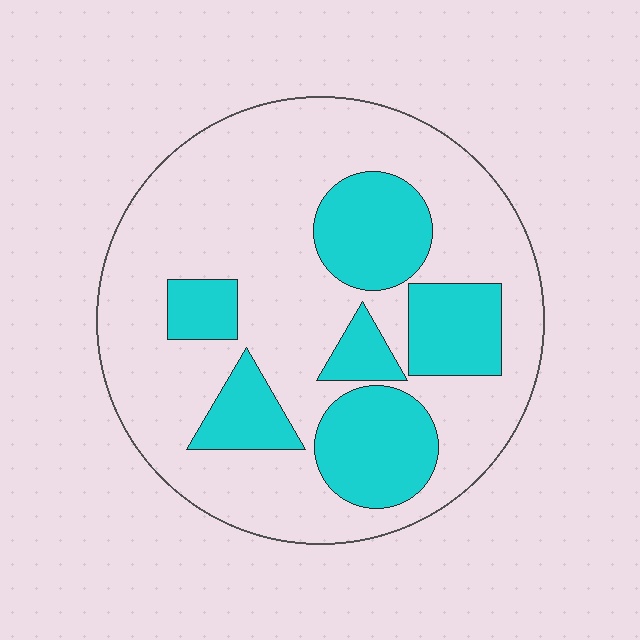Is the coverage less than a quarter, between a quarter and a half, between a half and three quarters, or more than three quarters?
Between a quarter and a half.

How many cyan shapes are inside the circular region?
6.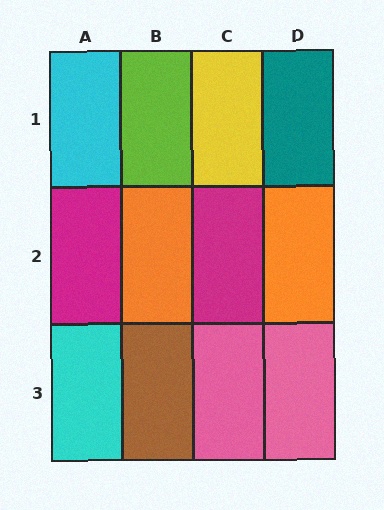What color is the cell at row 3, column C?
Pink.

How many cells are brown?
1 cell is brown.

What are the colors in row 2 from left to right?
Magenta, orange, magenta, orange.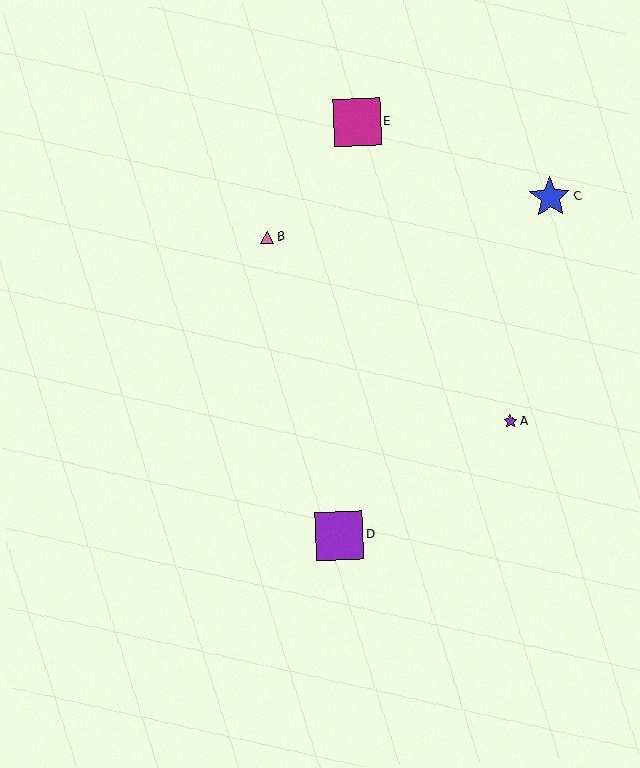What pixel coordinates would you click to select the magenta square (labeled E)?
Click at (357, 122) to select the magenta square E.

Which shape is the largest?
The purple square (labeled D) is the largest.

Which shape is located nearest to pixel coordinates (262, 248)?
The pink triangle (labeled B) at (267, 237) is nearest to that location.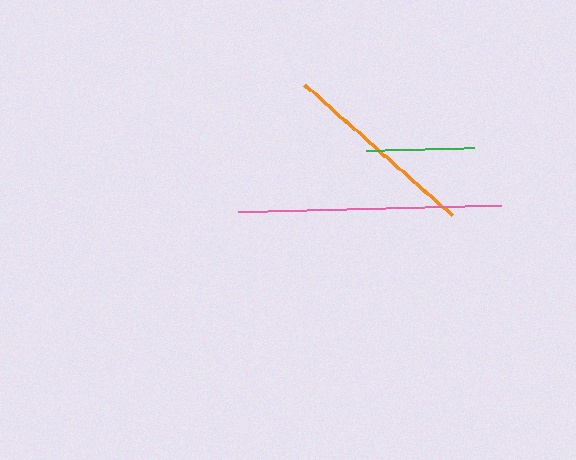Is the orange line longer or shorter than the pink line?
The pink line is longer than the orange line.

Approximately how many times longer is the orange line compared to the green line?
The orange line is approximately 1.8 times the length of the green line.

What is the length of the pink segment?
The pink segment is approximately 265 pixels long.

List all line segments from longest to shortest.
From longest to shortest: pink, orange, green.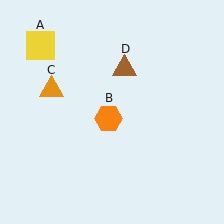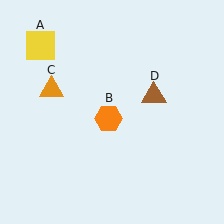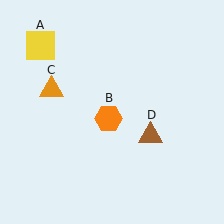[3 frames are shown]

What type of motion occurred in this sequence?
The brown triangle (object D) rotated clockwise around the center of the scene.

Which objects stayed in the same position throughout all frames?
Yellow square (object A) and orange hexagon (object B) and orange triangle (object C) remained stationary.